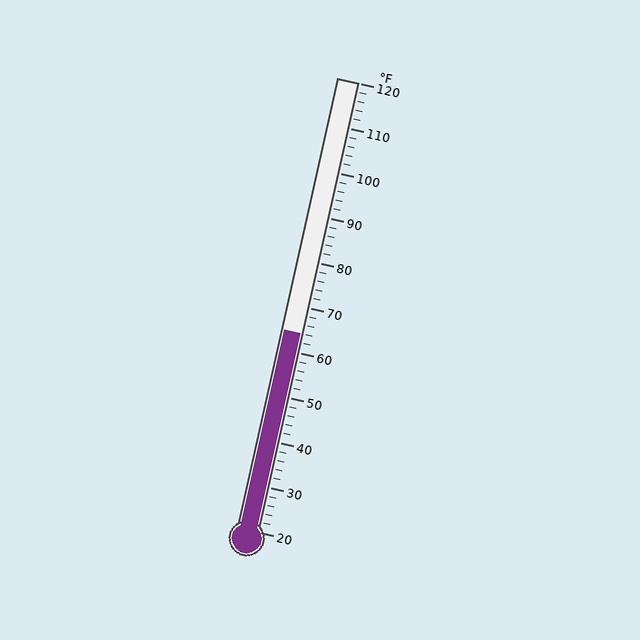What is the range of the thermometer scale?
The thermometer scale ranges from 20°F to 120°F.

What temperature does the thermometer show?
The thermometer shows approximately 64°F.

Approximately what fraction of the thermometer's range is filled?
The thermometer is filled to approximately 45% of its range.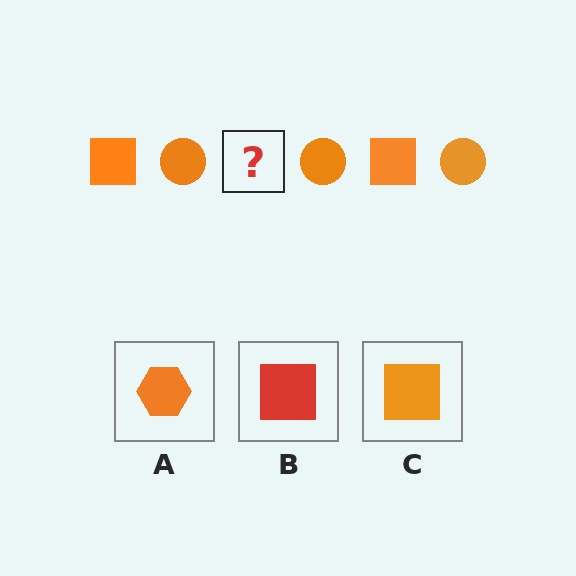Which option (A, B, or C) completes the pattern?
C.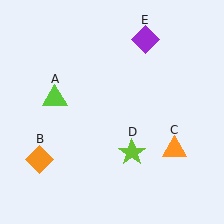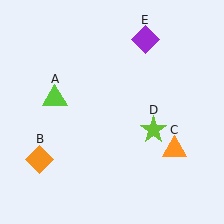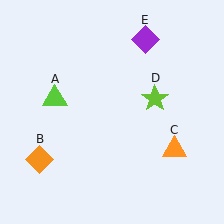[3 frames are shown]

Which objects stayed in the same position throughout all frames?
Lime triangle (object A) and orange diamond (object B) and orange triangle (object C) and purple diamond (object E) remained stationary.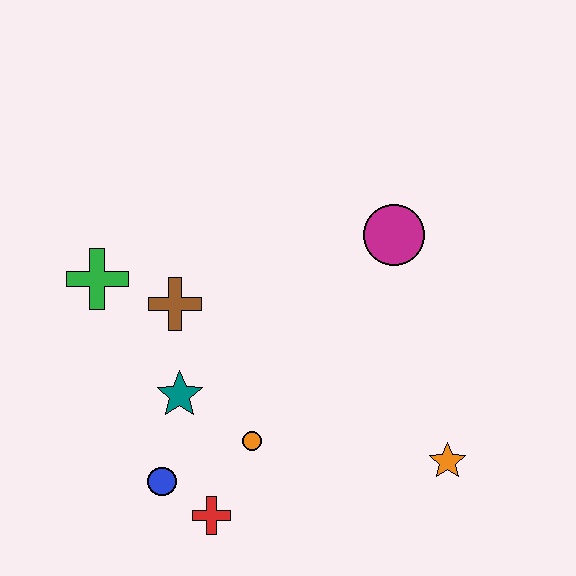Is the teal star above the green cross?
No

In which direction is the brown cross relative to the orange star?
The brown cross is to the left of the orange star.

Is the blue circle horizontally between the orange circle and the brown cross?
No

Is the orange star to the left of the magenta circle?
No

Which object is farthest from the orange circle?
The magenta circle is farthest from the orange circle.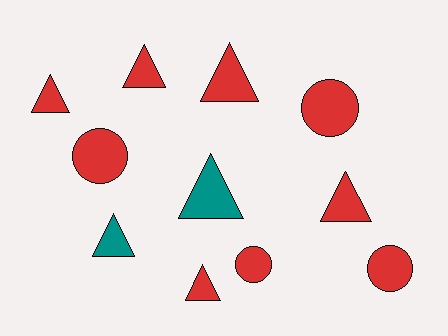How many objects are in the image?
There are 11 objects.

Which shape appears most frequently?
Triangle, with 7 objects.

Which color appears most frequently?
Red, with 9 objects.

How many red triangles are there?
There are 5 red triangles.